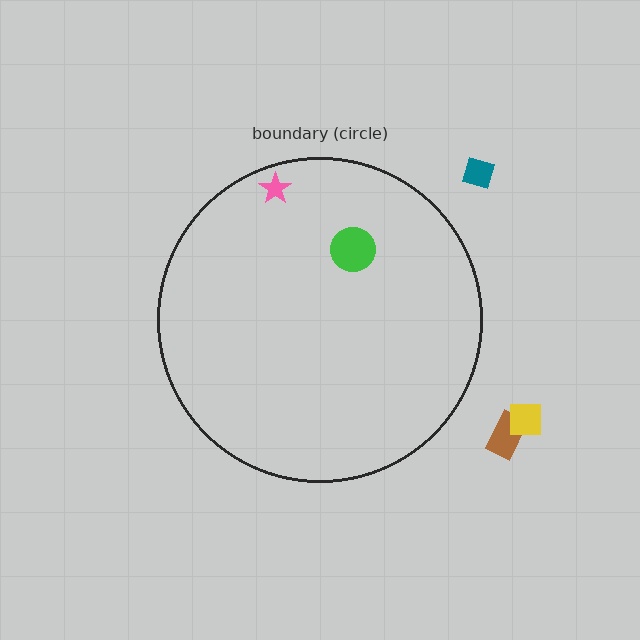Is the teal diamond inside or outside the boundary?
Outside.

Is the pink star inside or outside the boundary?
Inside.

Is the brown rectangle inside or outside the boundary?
Outside.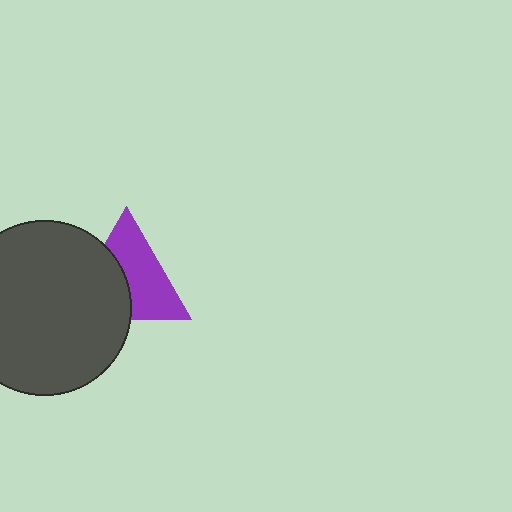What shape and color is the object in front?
The object in front is a dark gray circle.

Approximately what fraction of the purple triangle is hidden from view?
Roughly 43% of the purple triangle is hidden behind the dark gray circle.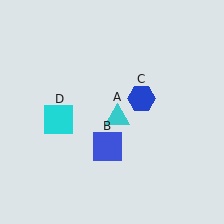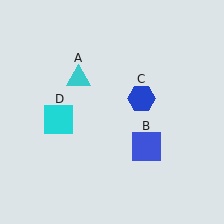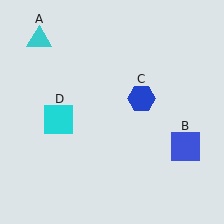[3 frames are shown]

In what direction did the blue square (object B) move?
The blue square (object B) moved right.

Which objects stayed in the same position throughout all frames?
Blue hexagon (object C) and cyan square (object D) remained stationary.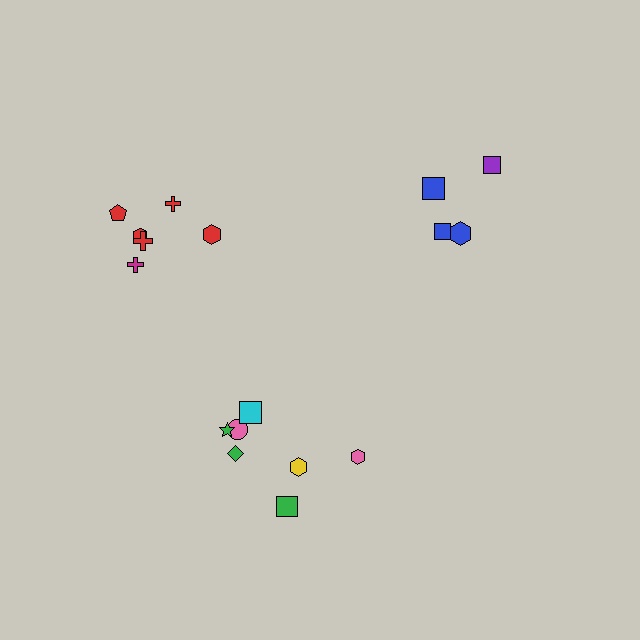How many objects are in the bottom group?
There are 7 objects.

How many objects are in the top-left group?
There are 6 objects.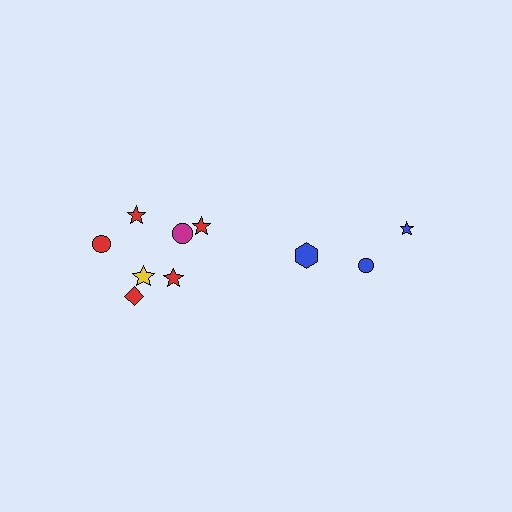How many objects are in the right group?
There are 3 objects.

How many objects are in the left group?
There are 7 objects.